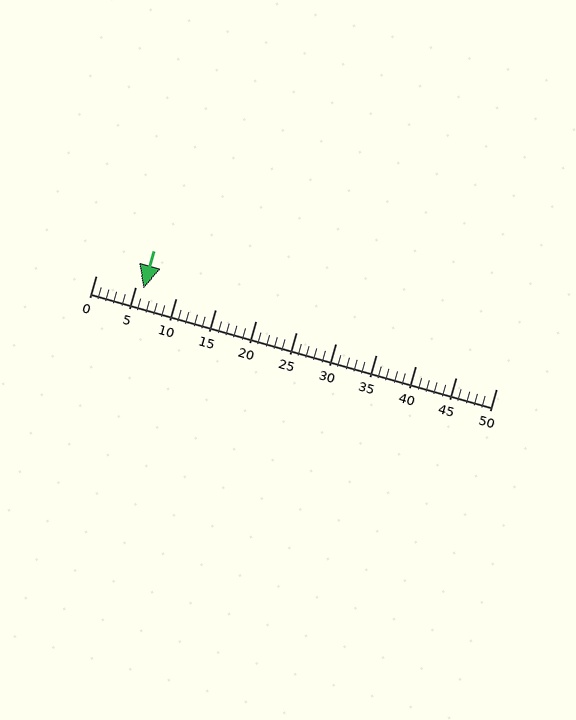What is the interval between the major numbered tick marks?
The major tick marks are spaced 5 units apart.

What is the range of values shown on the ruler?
The ruler shows values from 0 to 50.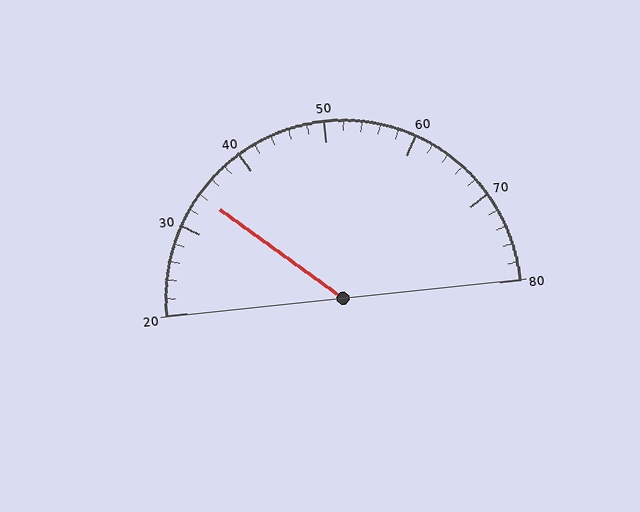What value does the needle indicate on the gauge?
The needle indicates approximately 34.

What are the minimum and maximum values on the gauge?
The gauge ranges from 20 to 80.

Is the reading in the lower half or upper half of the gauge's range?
The reading is in the lower half of the range (20 to 80).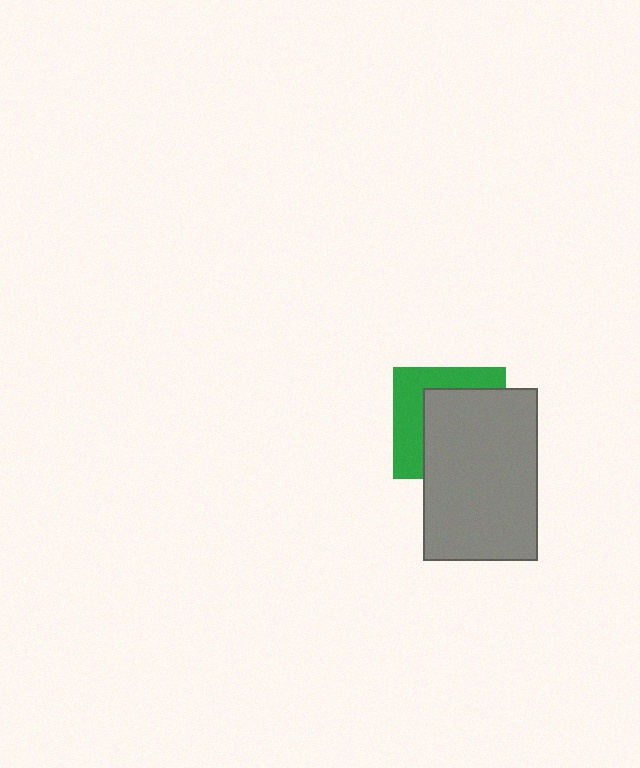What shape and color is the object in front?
The object in front is a gray rectangle.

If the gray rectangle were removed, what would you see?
You would see the complete green square.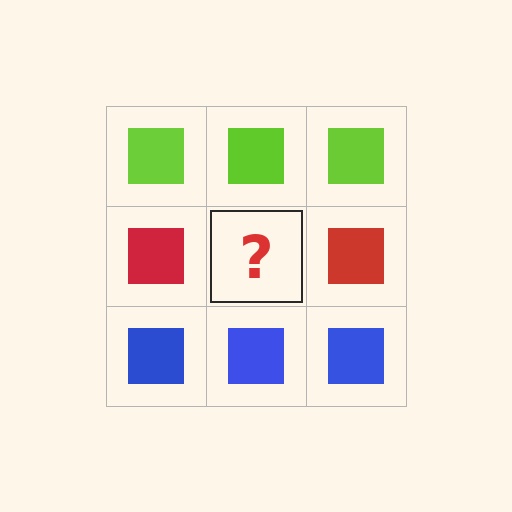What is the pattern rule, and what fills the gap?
The rule is that each row has a consistent color. The gap should be filled with a red square.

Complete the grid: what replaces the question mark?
The question mark should be replaced with a red square.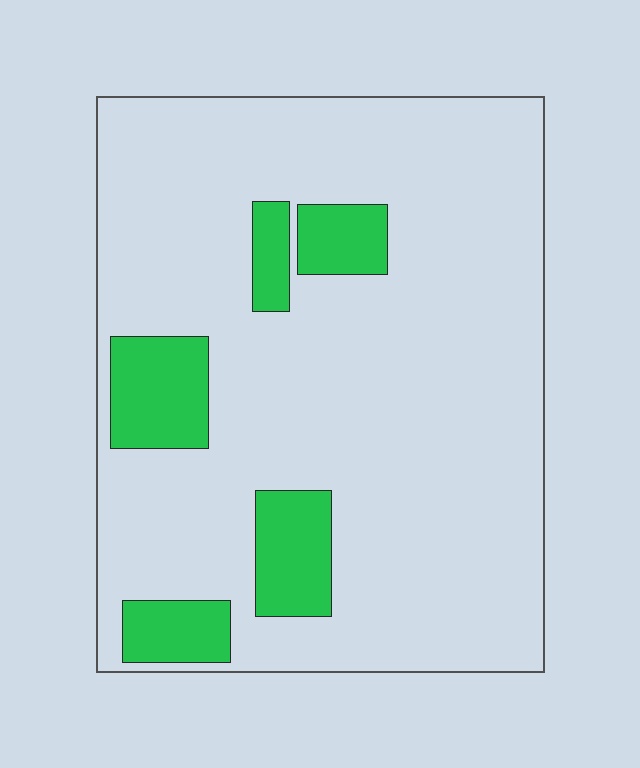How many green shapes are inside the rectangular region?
5.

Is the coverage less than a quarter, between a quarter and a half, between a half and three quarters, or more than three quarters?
Less than a quarter.